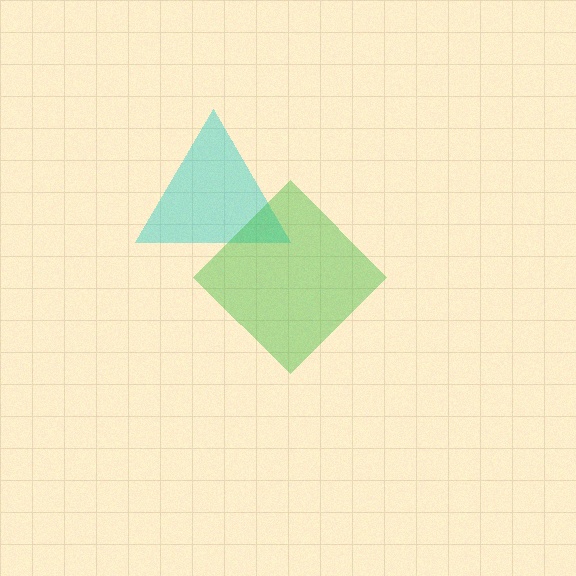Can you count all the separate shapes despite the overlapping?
Yes, there are 2 separate shapes.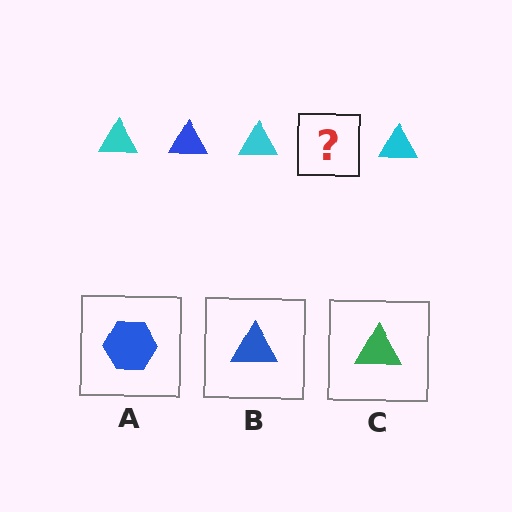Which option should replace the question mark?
Option B.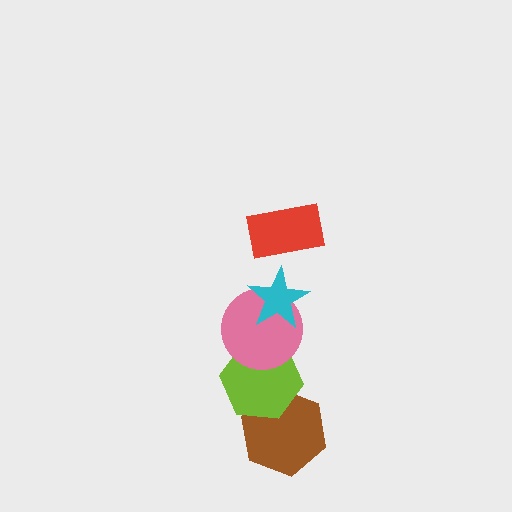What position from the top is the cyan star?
The cyan star is 2nd from the top.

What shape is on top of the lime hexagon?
The pink circle is on top of the lime hexagon.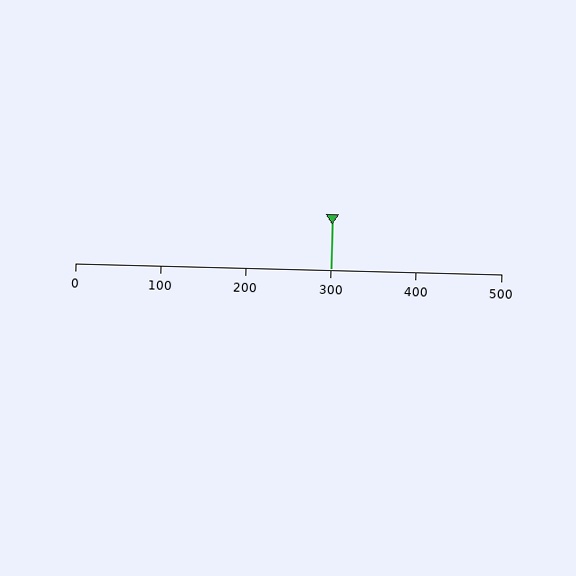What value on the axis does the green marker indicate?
The marker indicates approximately 300.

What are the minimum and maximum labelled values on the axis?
The axis runs from 0 to 500.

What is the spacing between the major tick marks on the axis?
The major ticks are spaced 100 apart.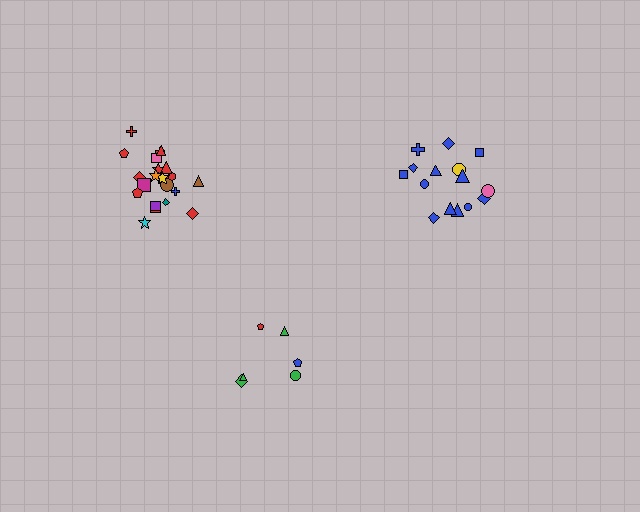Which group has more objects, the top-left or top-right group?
The top-left group.